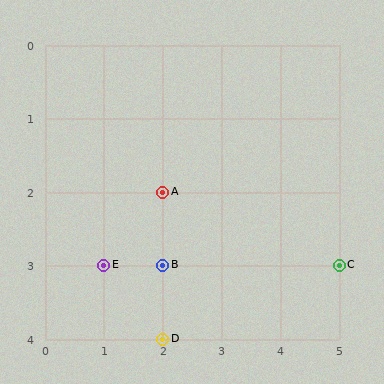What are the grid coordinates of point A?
Point A is at grid coordinates (2, 2).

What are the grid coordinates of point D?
Point D is at grid coordinates (2, 4).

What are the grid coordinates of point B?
Point B is at grid coordinates (2, 3).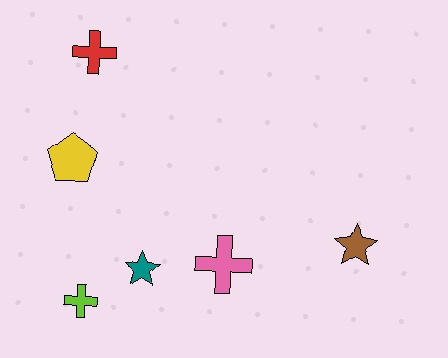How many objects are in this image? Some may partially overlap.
There are 6 objects.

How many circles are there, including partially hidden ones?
There are no circles.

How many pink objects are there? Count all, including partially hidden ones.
There is 1 pink object.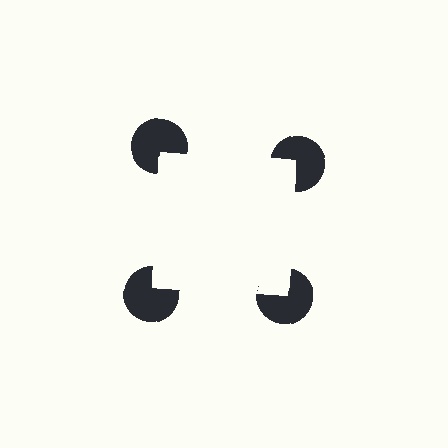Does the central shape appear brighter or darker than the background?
It typically appears slightly brighter than the background, even though no actual brightness change is drawn.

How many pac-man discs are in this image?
There are 4 — one at each vertex of the illusory square.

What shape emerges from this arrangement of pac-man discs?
An illusory square — its edges are inferred from the aligned wedge cuts in the pac-man discs, not physically drawn.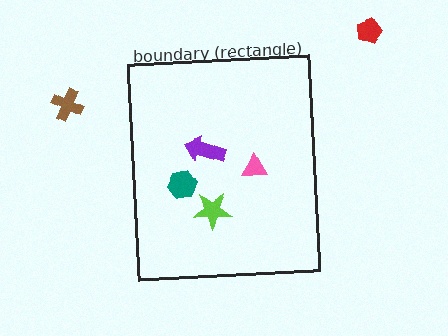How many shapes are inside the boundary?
4 inside, 2 outside.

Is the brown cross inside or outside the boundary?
Outside.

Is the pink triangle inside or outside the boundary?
Inside.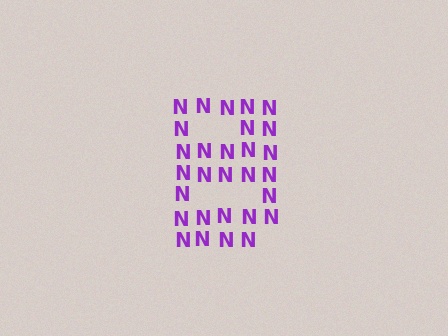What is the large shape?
The large shape is the letter B.